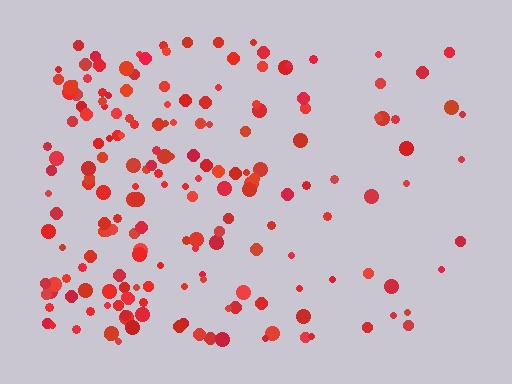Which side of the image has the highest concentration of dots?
The left.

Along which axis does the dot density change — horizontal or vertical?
Horizontal.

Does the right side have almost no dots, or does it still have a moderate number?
Still a moderate number, just noticeably fewer than the left.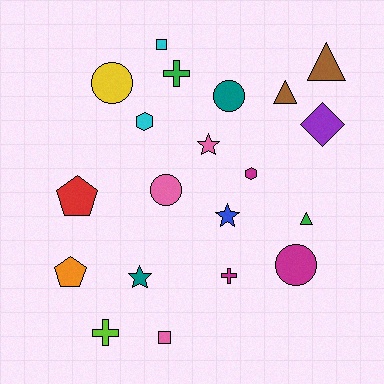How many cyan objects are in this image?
There are 2 cyan objects.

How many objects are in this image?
There are 20 objects.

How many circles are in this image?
There are 4 circles.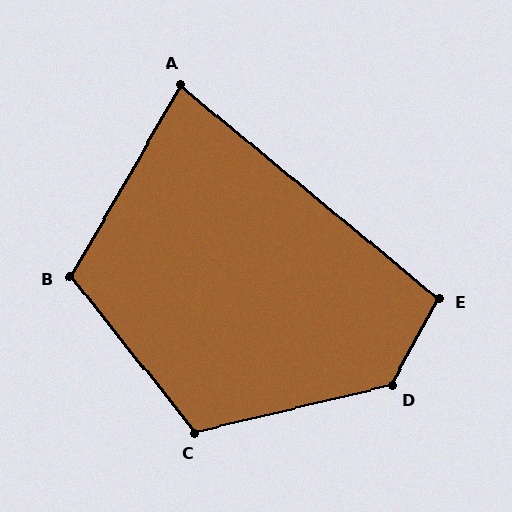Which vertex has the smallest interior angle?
A, at approximately 80 degrees.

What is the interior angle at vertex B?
Approximately 111 degrees (obtuse).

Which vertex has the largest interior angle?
D, at approximately 132 degrees.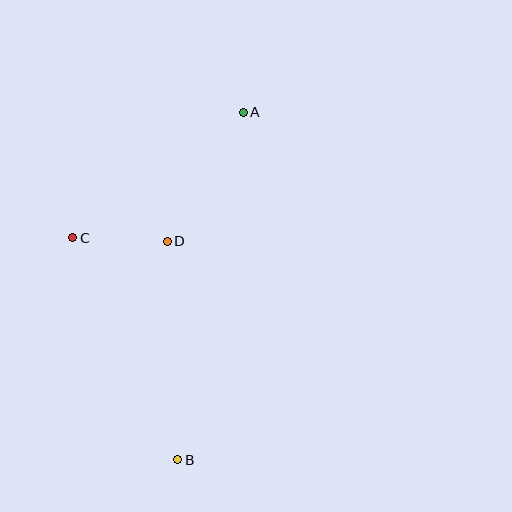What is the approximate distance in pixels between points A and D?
The distance between A and D is approximately 150 pixels.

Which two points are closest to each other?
Points C and D are closest to each other.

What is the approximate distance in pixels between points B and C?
The distance between B and C is approximately 245 pixels.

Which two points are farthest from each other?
Points A and B are farthest from each other.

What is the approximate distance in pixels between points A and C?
The distance between A and C is approximately 212 pixels.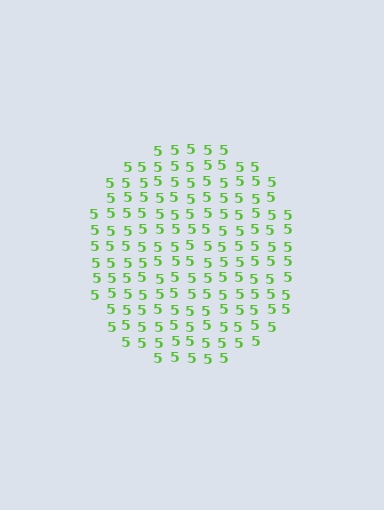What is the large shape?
The large shape is a circle.